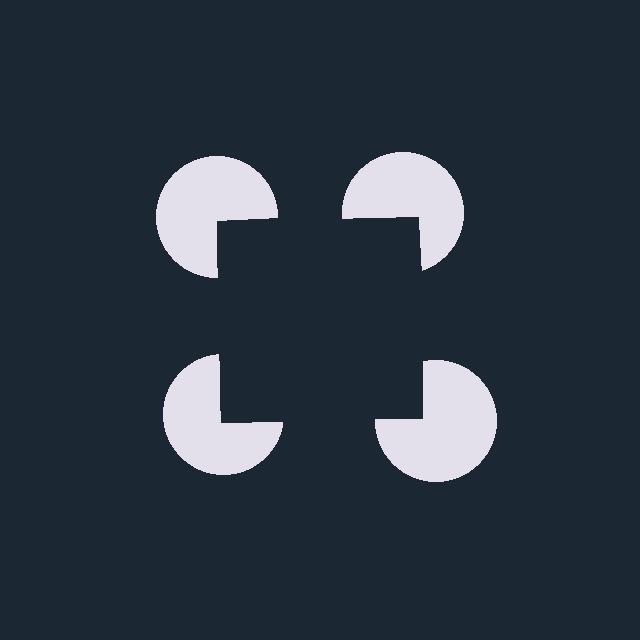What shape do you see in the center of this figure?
An illusory square — its edges are inferred from the aligned wedge cuts in the pac-man discs, not physically drawn.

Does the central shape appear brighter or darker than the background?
It typically appears slightly darker than the background, even though no actual brightness change is drawn.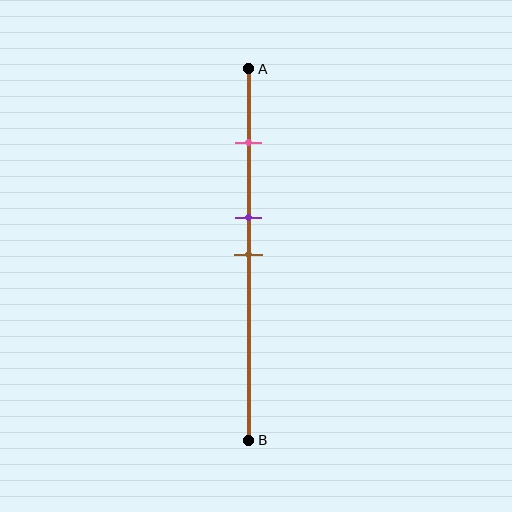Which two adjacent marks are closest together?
The purple and brown marks are the closest adjacent pair.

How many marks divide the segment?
There are 3 marks dividing the segment.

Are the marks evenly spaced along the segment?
No, the marks are not evenly spaced.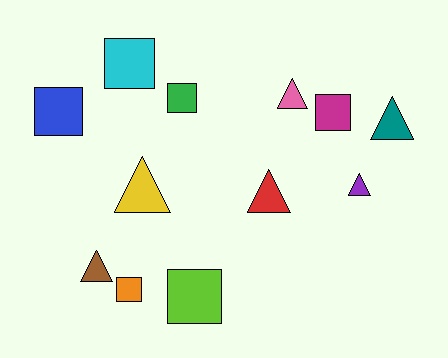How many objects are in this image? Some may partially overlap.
There are 12 objects.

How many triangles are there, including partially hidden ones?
There are 6 triangles.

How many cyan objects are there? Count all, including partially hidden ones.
There is 1 cyan object.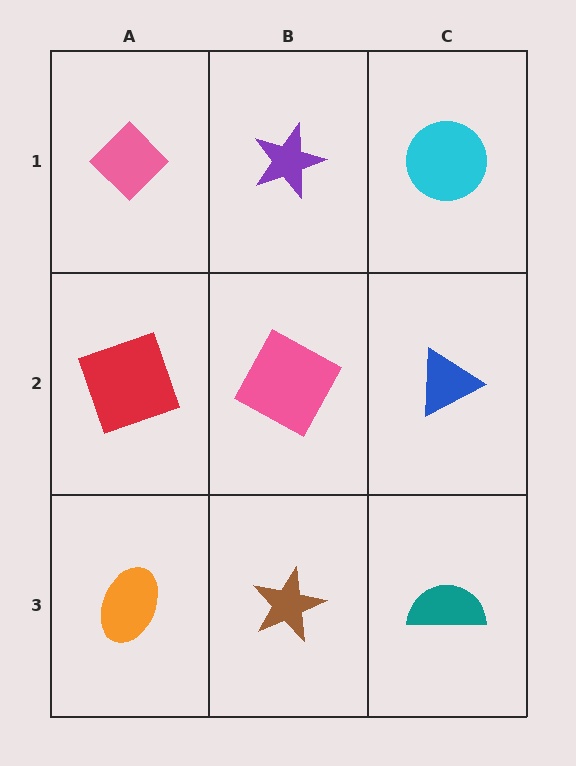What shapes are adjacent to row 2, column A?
A pink diamond (row 1, column A), an orange ellipse (row 3, column A), a pink square (row 2, column B).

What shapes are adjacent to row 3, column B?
A pink square (row 2, column B), an orange ellipse (row 3, column A), a teal semicircle (row 3, column C).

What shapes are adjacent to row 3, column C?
A blue triangle (row 2, column C), a brown star (row 3, column B).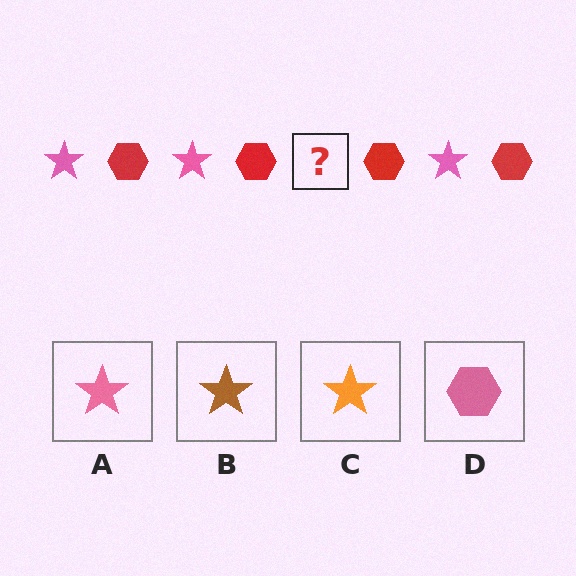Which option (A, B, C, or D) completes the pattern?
A.